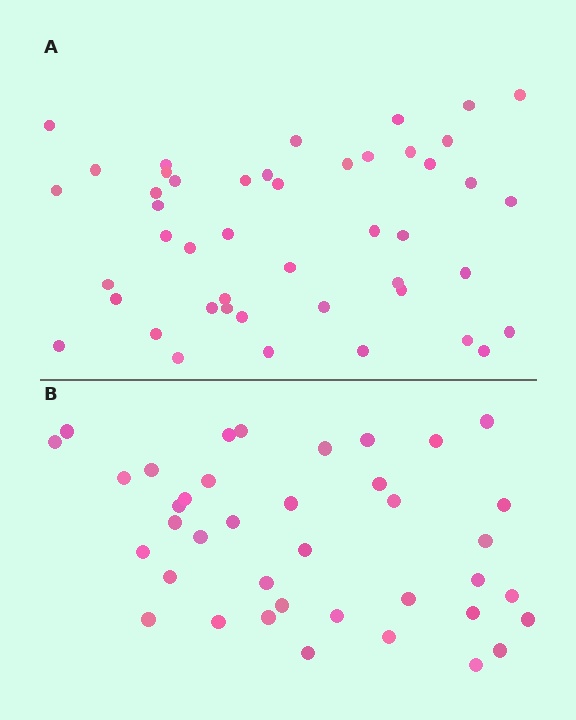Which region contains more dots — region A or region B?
Region A (the top region) has more dots.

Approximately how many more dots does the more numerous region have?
Region A has roughly 8 or so more dots than region B.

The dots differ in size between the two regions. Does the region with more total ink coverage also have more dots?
No. Region B has more total ink coverage because its dots are larger, but region A actually contains more individual dots. Total area can be misleading — the number of items is what matters here.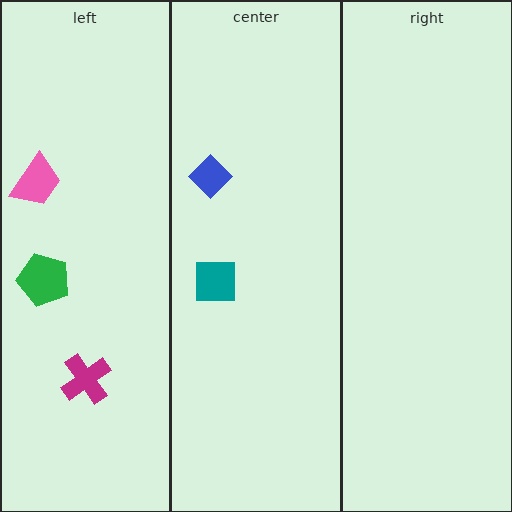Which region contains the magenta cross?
The left region.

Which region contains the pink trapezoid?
The left region.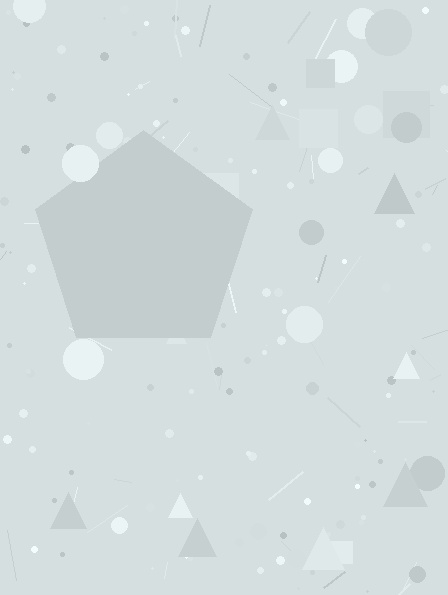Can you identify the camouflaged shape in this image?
The camouflaged shape is a pentagon.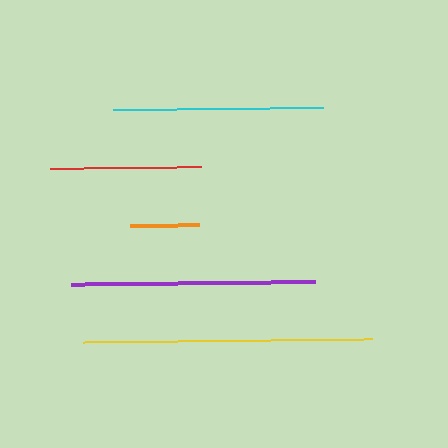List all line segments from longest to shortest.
From longest to shortest: yellow, purple, cyan, red, orange.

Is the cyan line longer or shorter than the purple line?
The purple line is longer than the cyan line.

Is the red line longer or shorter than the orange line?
The red line is longer than the orange line.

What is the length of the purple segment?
The purple segment is approximately 245 pixels long.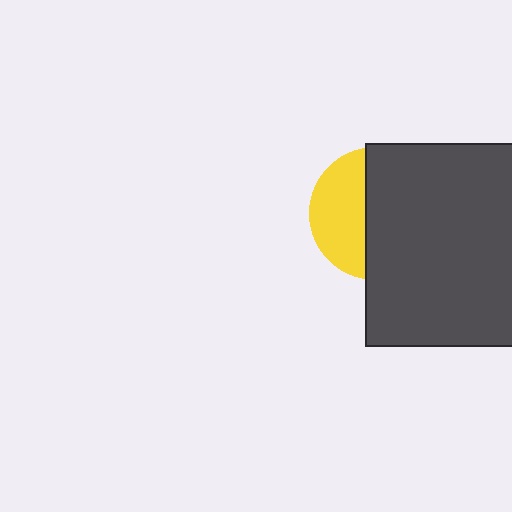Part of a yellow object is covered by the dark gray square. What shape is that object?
It is a circle.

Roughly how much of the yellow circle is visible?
A small part of it is visible (roughly 40%).